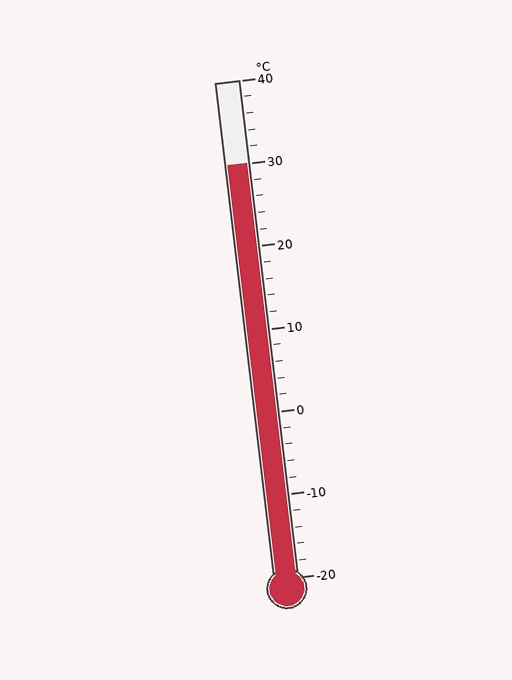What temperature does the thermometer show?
The thermometer shows approximately 30°C.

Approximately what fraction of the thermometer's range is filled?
The thermometer is filled to approximately 85% of its range.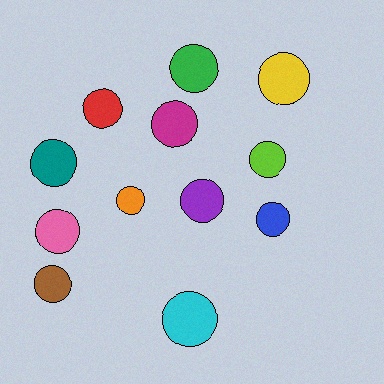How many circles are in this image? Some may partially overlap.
There are 12 circles.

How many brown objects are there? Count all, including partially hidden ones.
There is 1 brown object.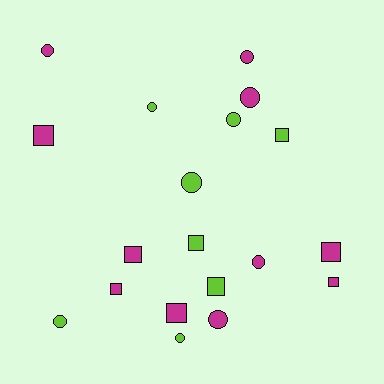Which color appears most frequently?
Magenta, with 11 objects.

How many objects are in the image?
There are 19 objects.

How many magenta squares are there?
There are 6 magenta squares.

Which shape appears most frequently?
Circle, with 10 objects.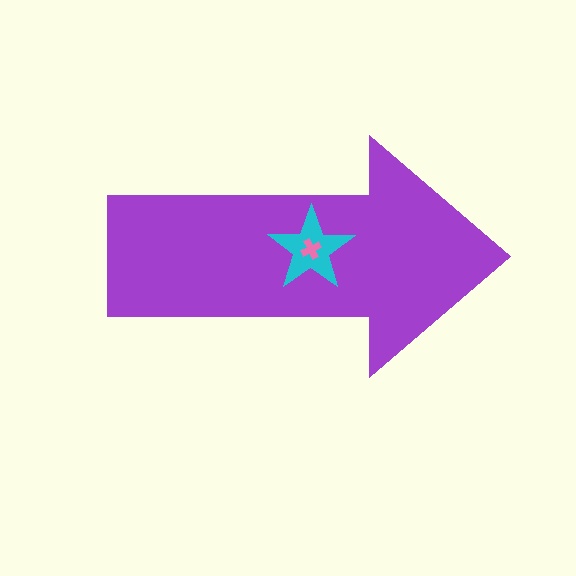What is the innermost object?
The pink cross.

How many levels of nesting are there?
3.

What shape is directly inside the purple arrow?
The cyan star.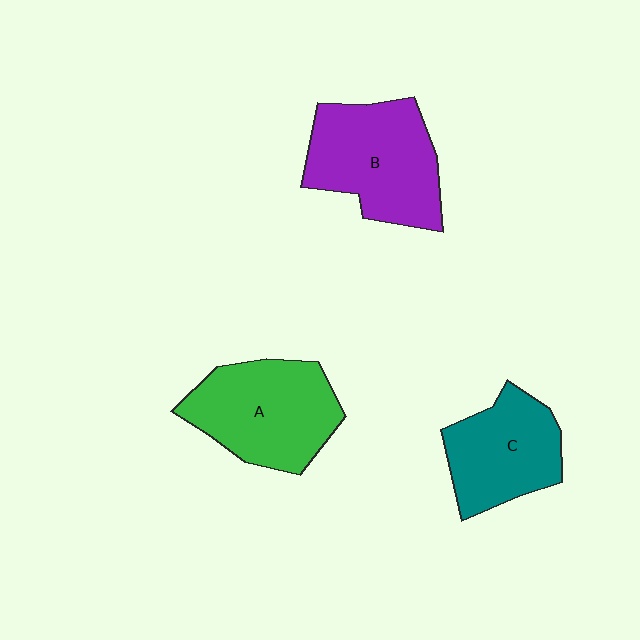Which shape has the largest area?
Shape B (purple).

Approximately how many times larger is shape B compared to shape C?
Approximately 1.3 times.